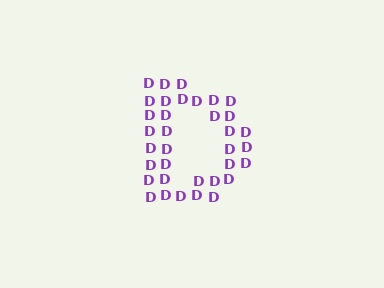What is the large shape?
The large shape is the letter D.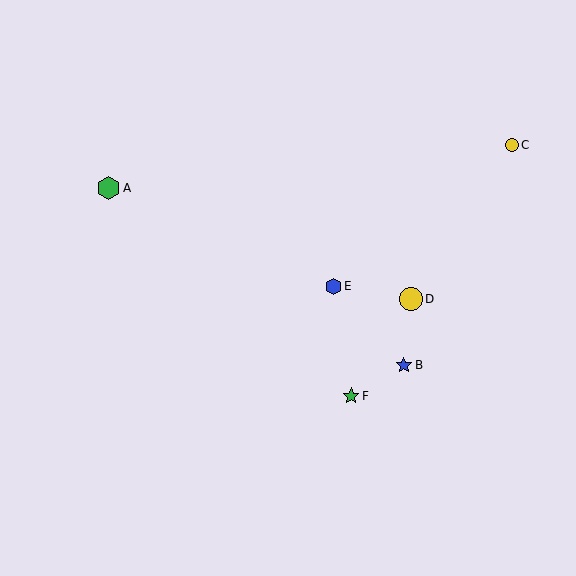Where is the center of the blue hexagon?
The center of the blue hexagon is at (333, 286).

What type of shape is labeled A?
Shape A is a green hexagon.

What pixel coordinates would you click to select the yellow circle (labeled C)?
Click at (512, 145) to select the yellow circle C.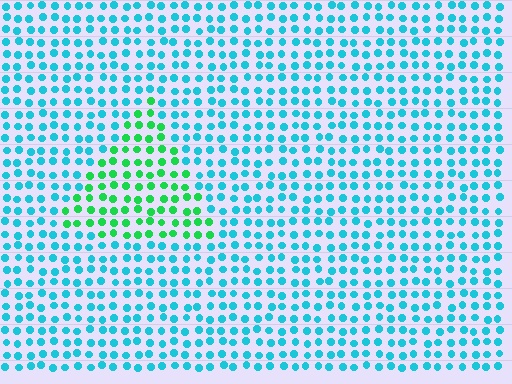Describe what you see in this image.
The image is filled with small cyan elements in a uniform arrangement. A triangle-shaped region is visible where the elements are tinted to a slightly different hue, forming a subtle color boundary.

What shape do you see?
I see a triangle.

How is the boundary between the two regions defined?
The boundary is defined purely by a slight shift in hue (about 50 degrees). Spacing, size, and orientation are identical on both sides.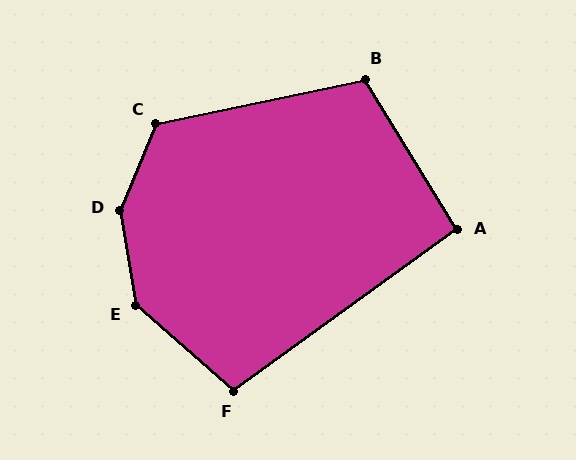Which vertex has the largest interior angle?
D, at approximately 147 degrees.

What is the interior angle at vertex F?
Approximately 103 degrees (obtuse).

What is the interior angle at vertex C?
Approximately 125 degrees (obtuse).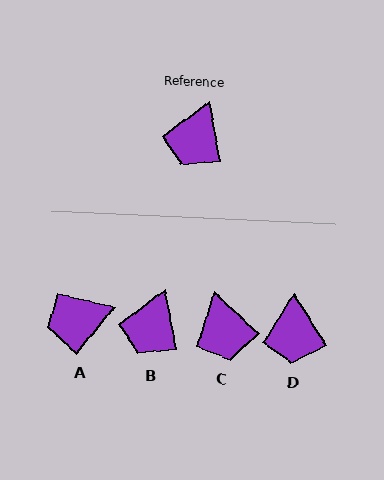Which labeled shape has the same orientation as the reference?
B.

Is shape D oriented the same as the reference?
No, it is off by about 21 degrees.